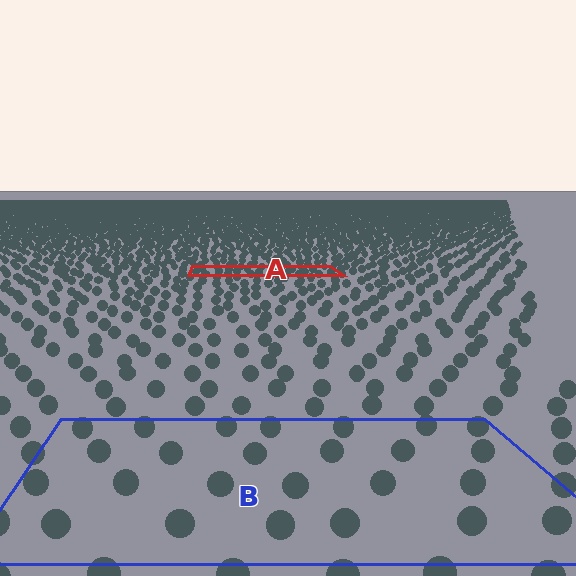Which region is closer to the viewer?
Region B is closer. The texture elements there are larger and more spread out.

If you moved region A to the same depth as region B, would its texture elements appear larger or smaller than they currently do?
They would appear larger. At a closer depth, the same texture elements are projected at a bigger on-screen size.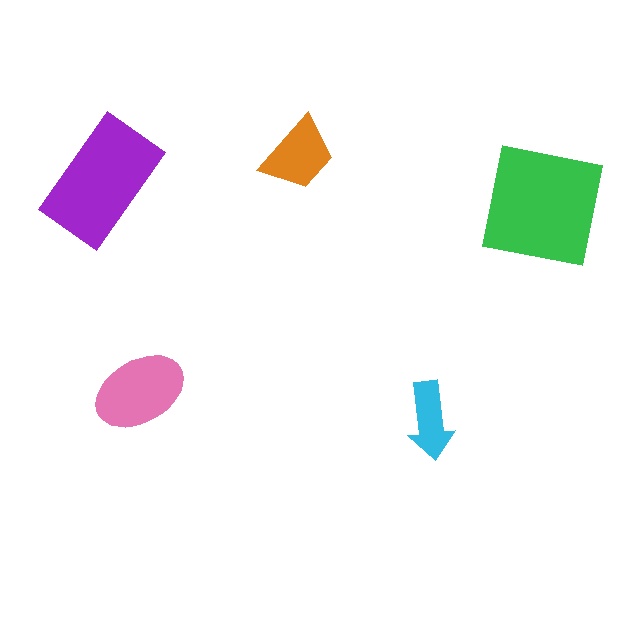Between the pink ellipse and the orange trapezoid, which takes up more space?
The pink ellipse.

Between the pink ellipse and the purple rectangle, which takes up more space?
The purple rectangle.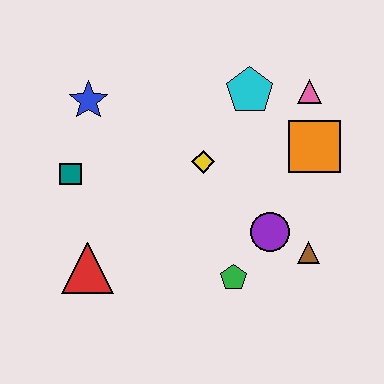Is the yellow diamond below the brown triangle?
No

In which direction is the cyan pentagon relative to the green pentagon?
The cyan pentagon is above the green pentagon.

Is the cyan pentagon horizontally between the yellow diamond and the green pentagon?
No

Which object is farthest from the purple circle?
The blue star is farthest from the purple circle.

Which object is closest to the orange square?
The pink triangle is closest to the orange square.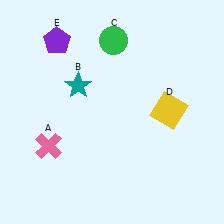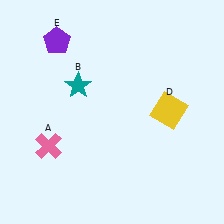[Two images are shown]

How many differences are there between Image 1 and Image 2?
There is 1 difference between the two images.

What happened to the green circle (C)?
The green circle (C) was removed in Image 2. It was in the top-right area of Image 1.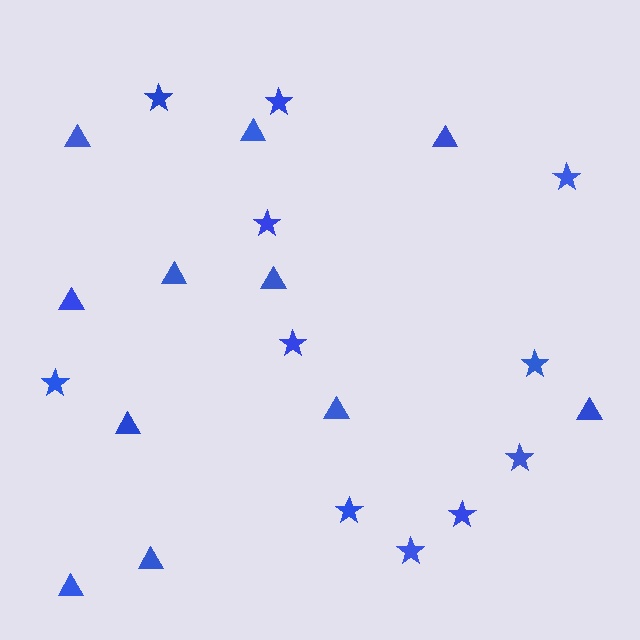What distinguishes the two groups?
There are 2 groups: one group of triangles (11) and one group of stars (11).